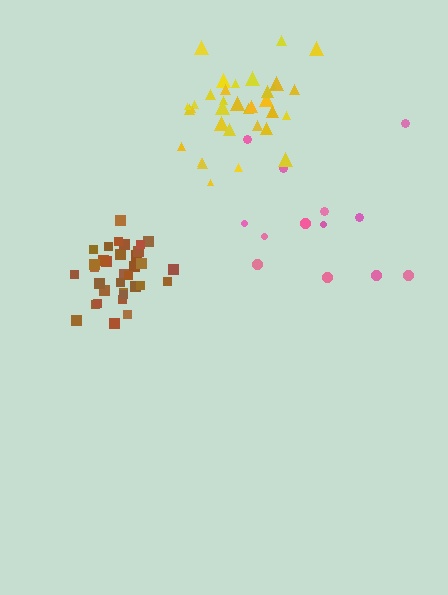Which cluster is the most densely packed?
Brown.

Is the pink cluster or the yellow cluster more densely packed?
Yellow.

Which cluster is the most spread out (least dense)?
Pink.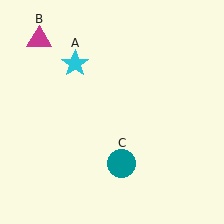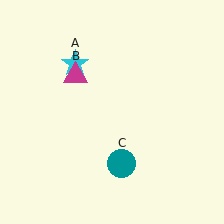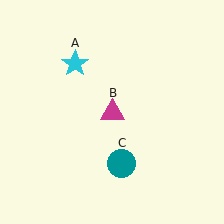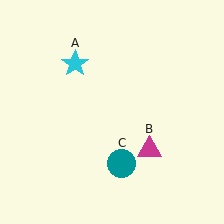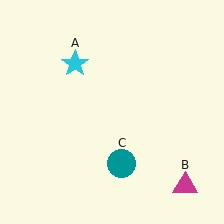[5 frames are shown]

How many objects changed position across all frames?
1 object changed position: magenta triangle (object B).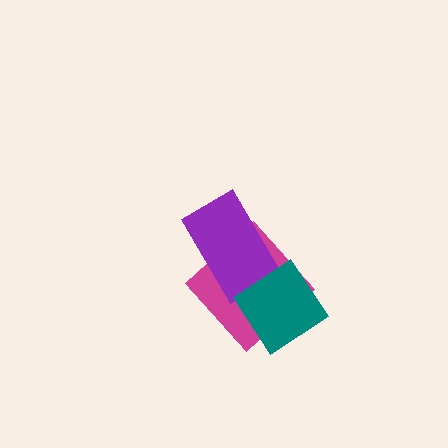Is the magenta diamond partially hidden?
Yes, it is partially covered by another shape.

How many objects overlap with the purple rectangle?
1 object overlaps with the purple rectangle.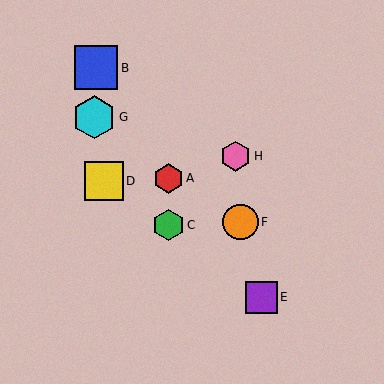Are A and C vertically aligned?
Yes, both are at x≈168.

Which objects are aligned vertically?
Objects A, C are aligned vertically.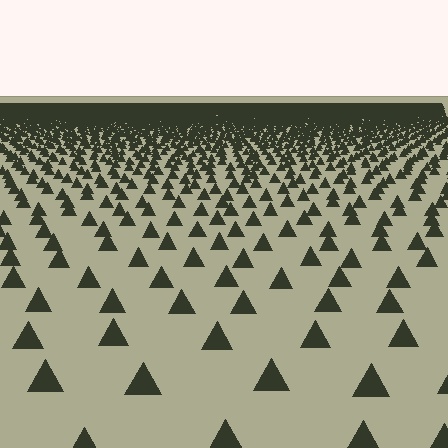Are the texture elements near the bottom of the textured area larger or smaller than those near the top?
Larger. Near the bottom, elements are closer to the viewer and appear at a bigger on-screen size.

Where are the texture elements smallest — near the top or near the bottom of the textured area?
Near the top.